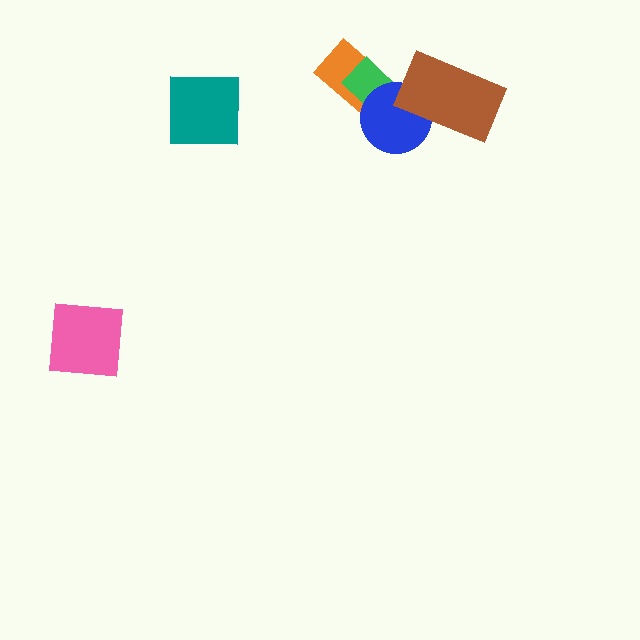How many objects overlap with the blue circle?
3 objects overlap with the blue circle.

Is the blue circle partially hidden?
Yes, it is partially covered by another shape.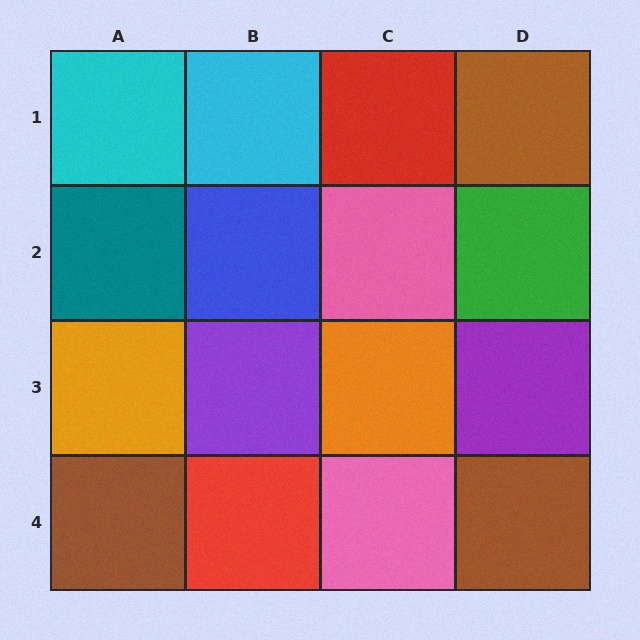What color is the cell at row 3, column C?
Orange.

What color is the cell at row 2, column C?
Pink.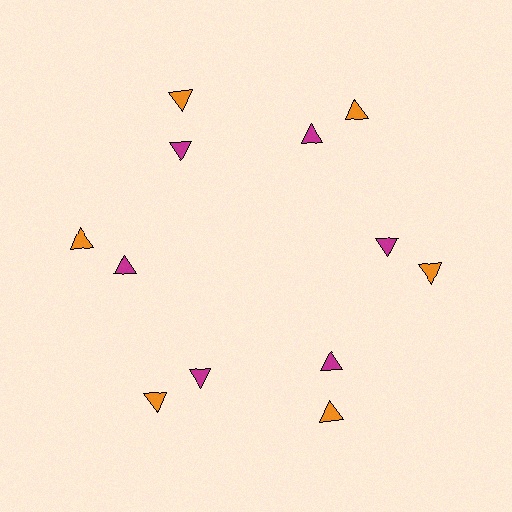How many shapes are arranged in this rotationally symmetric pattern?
There are 12 shapes, arranged in 6 groups of 2.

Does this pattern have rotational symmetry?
Yes, this pattern has 6-fold rotational symmetry. It looks the same after rotating 60 degrees around the center.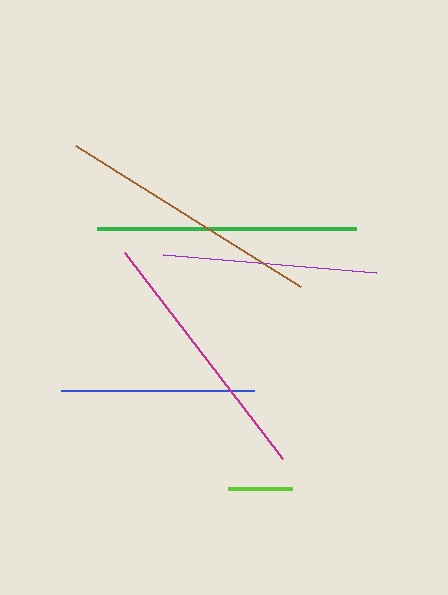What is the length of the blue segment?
The blue segment is approximately 193 pixels long.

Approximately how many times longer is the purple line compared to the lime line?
The purple line is approximately 3.3 times the length of the lime line.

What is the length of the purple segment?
The purple segment is approximately 214 pixels long.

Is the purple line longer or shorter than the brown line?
The brown line is longer than the purple line.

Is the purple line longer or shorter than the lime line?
The purple line is longer than the lime line.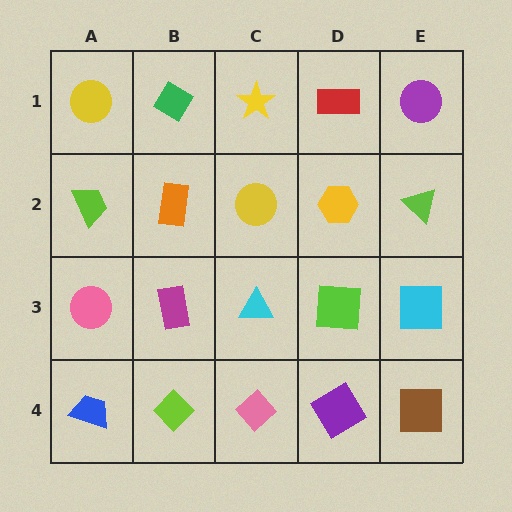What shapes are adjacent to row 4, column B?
A magenta rectangle (row 3, column B), a blue trapezoid (row 4, column A), a pink diamond (row 4, column C).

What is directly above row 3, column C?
A yellow circle.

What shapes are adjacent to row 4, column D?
A lime square (row 3, column D), a pink diamond (row 4, column C), a brown square (row 4, column E).